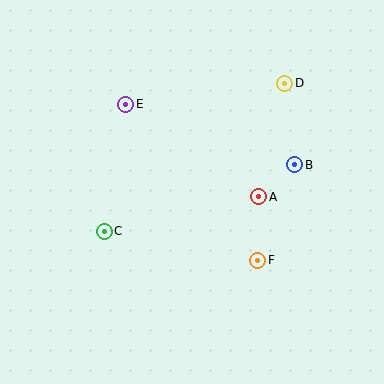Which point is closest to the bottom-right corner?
Point F is closest to the bottom-right corner.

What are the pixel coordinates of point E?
Point E is at (126, 104).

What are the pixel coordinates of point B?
Point B is at (295, 165).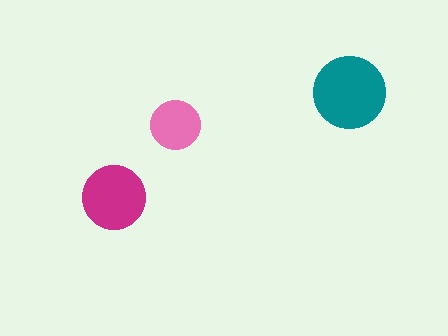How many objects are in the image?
There are 3 objects in the image.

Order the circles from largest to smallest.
the teal one, the magenta one, the pink one.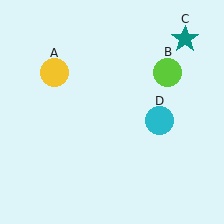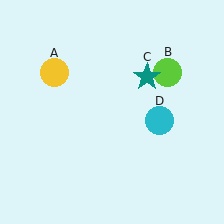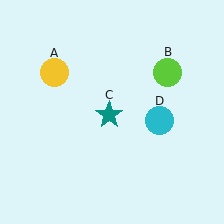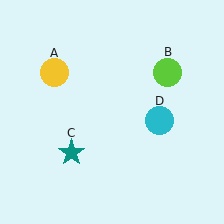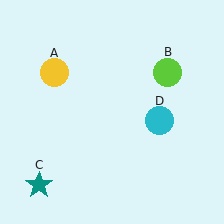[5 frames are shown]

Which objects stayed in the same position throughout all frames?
Yellow circle (object A) and lime circle (object B) and cyan circle (object D) remained stationary.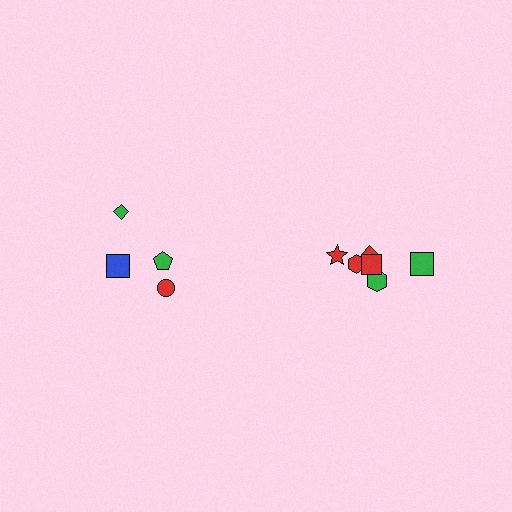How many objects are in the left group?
There are 4 objects.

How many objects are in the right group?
There are 6 objects.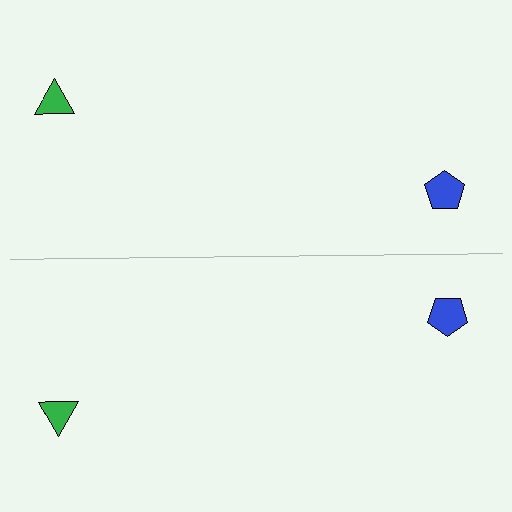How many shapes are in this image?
There are 4 shapes in this image.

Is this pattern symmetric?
Yes, this pattern has bilateral (reflection) symmetry.